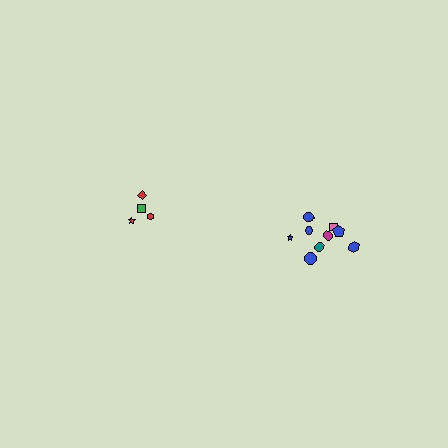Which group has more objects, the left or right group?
The right group.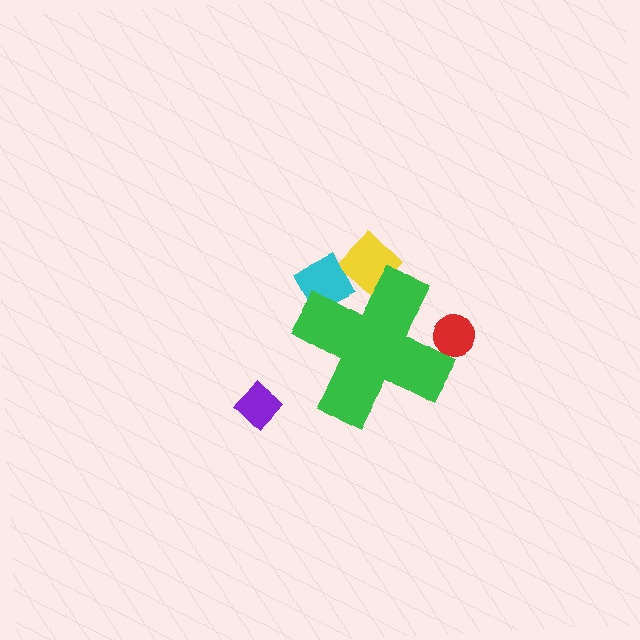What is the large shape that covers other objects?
A green cross.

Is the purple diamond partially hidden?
No, the purple diamond is fully visible.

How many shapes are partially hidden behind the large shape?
3 shapes are partially hidden.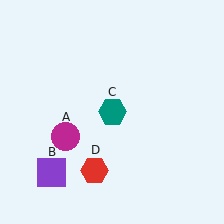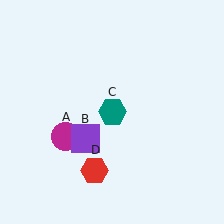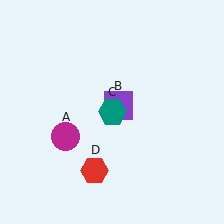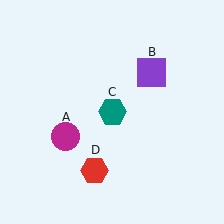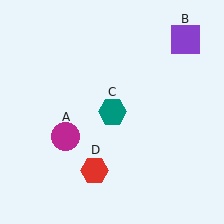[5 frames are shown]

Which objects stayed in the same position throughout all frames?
Magenta circle (object A) and teal hexagon (object C) and red hexagon (object D) remained stationary.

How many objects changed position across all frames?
1 object changed position: purple square (object B).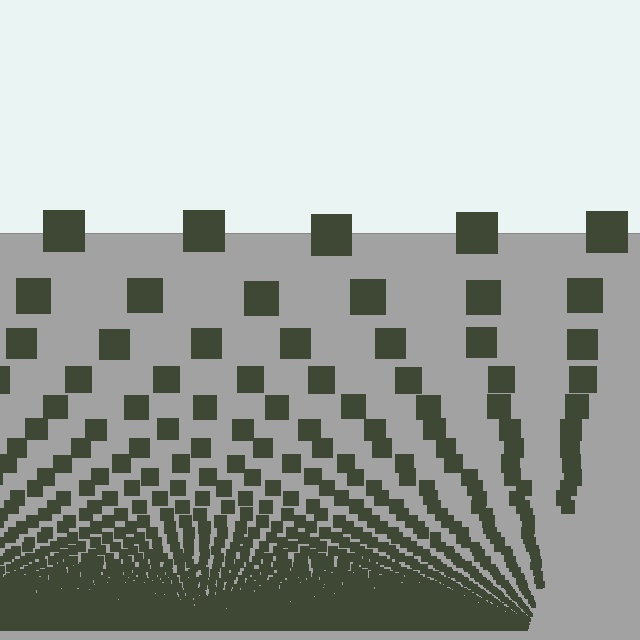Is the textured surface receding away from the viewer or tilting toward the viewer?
The surface appears to tilt toward the viewer. Texture elements get larger and sparser toward the top.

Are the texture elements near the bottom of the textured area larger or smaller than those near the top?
Smaller. The gradient is inverted — elements near the bottom are smaller and denser.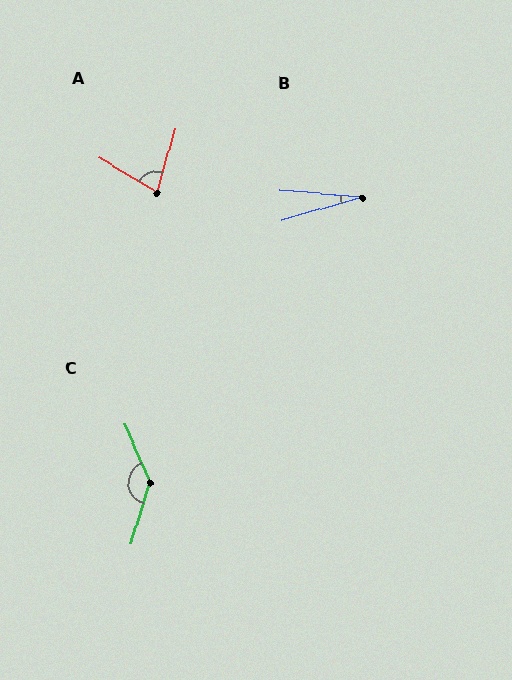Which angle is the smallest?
B, at approximately 21 degrees.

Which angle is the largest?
C, at approximately 140 degrees.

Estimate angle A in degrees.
Approximately 75 degrees.